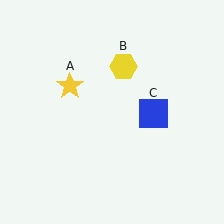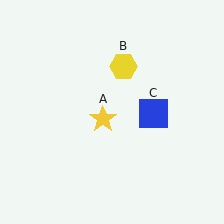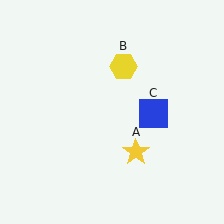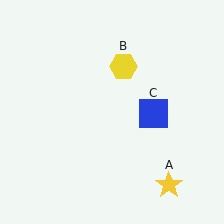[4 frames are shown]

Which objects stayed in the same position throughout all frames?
Yellow hexagon (object B) and blue square (object C) remained stationary.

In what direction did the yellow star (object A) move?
The yellow star (object A) moved down and to the right.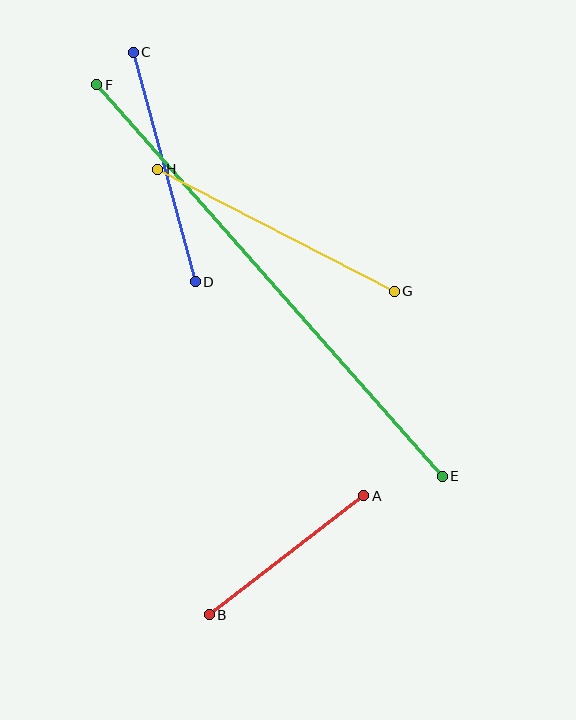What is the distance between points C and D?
The distance is approximately 238 pixels.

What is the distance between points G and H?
The distance is approximately 266 pixels.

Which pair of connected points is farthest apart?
Points E and F are farthest apart.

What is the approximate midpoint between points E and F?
The midpoint is at approximately (269, 281) pixels.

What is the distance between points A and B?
The distance is approximately 195 pixels.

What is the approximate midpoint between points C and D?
The midpoint is at approximately (164, 167) pixels.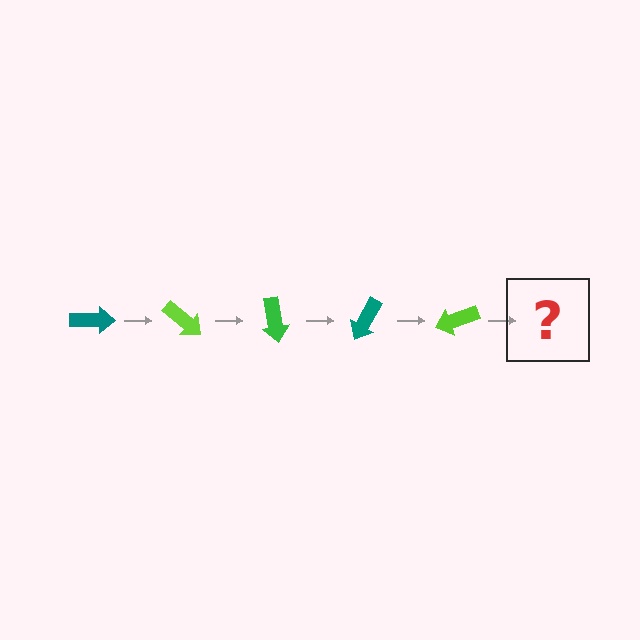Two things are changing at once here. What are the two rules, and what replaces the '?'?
The two rules are that it rotates 40 degrees each step and the color cycles through teal, lime, and green. The '?' should be a green arrow, rotated 200 degrees from the start.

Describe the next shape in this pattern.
It should be a green arrow, rotated 200 degrees from the start.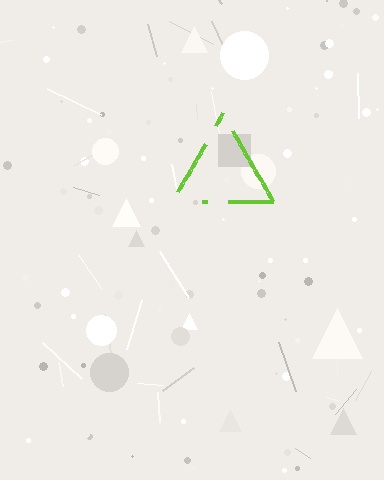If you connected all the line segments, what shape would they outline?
They would outline a triangle.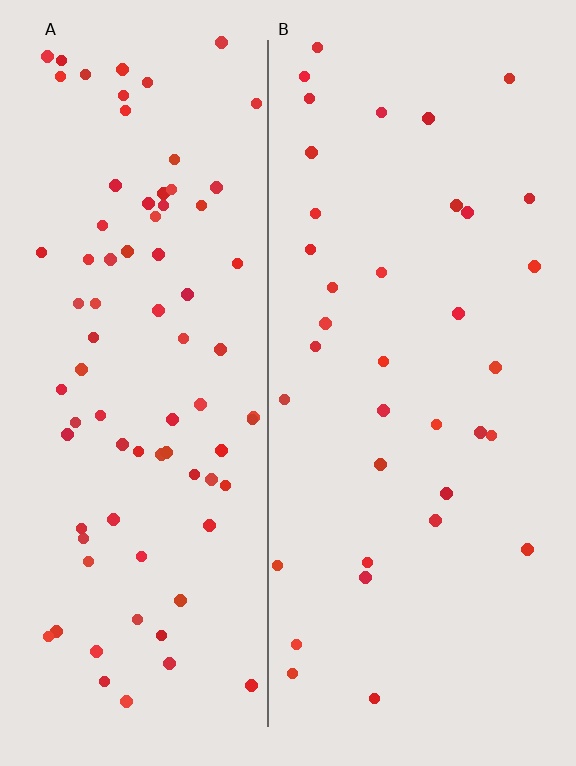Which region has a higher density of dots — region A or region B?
A (the left).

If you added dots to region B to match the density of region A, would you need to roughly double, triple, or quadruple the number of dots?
Approximately double.